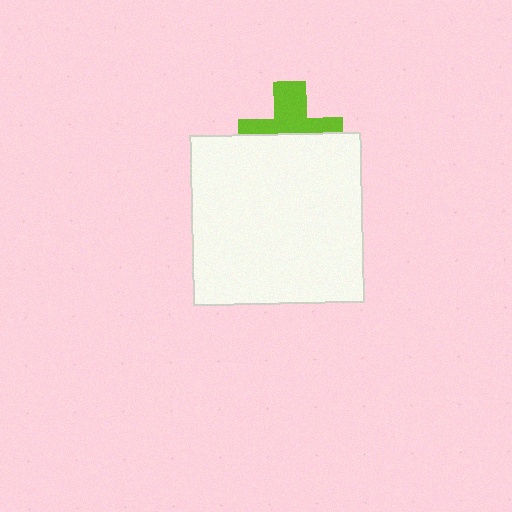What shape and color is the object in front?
The object in front is a white square.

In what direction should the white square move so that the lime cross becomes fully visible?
The white square should move down. That is the shortest direction to clear the overlap and leave the lime cross fully visible.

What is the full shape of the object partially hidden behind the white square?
The partially hidden object is a lime cross.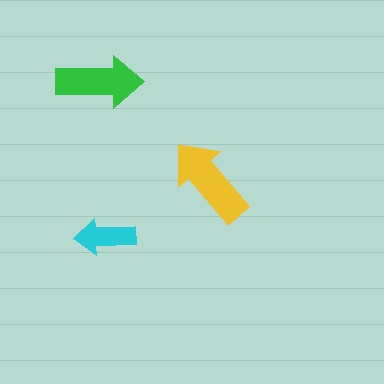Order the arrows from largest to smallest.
the yellow one, the green one, the cyan one.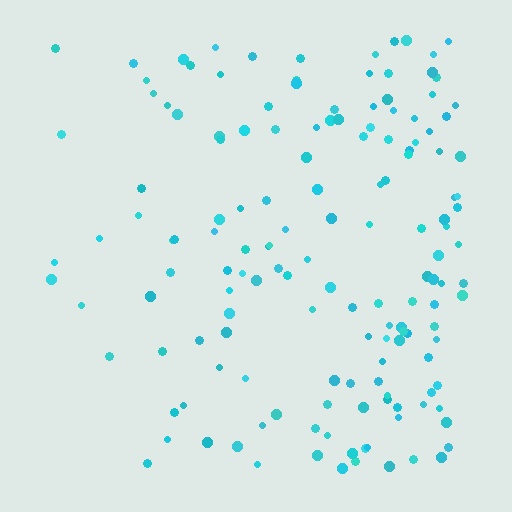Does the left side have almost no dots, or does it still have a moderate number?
Still a moderate number, just noticeably fewer than the right.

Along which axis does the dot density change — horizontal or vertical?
Horizontal.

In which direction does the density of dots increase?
From left to right, with the right side densest.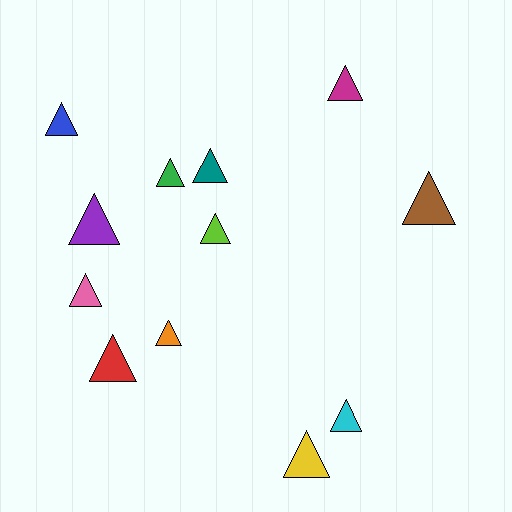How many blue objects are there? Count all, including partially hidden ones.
There is 1 blue object.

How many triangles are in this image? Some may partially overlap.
There are 12 triangles.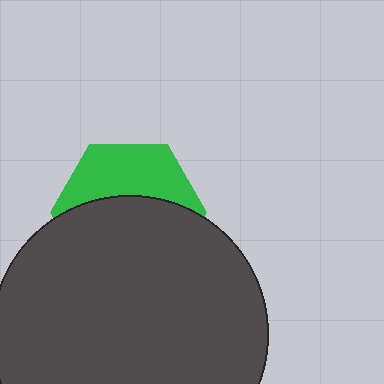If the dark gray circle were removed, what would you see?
You would see the complete green hexagon.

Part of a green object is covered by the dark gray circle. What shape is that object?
It is a hexagon.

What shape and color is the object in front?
The object in front is a dark gray circle.